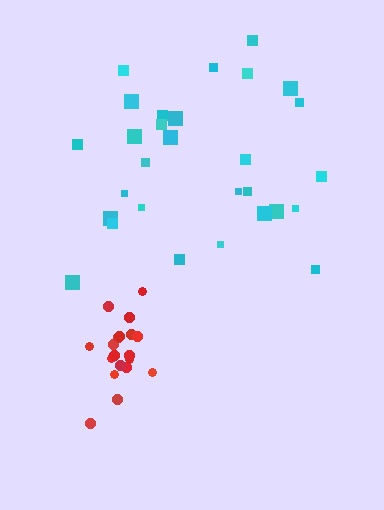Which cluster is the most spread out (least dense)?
Cyan.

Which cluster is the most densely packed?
Red.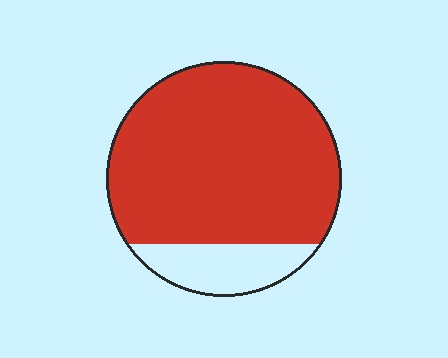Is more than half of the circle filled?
Yes.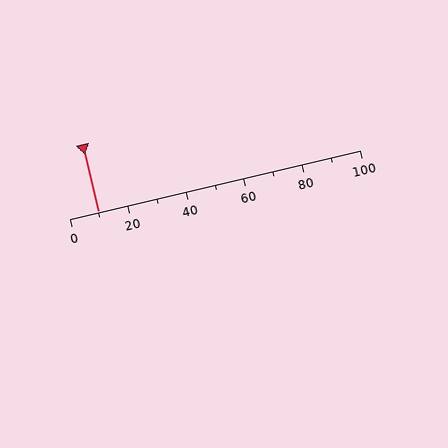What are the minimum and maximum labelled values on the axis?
The axis runs from 0 to 100.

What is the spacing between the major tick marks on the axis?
The major ticks are spaced 20 apart.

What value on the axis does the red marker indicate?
The marker indicates approximately 10.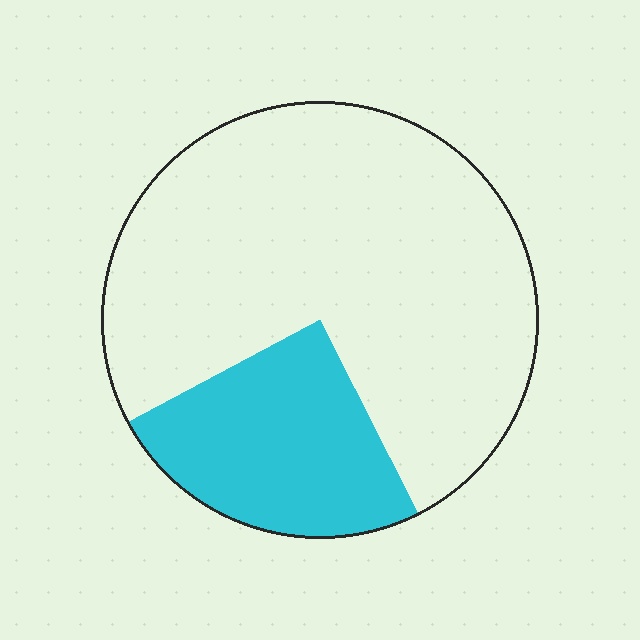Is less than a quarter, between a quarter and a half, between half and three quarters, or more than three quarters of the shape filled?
Less than a quarter.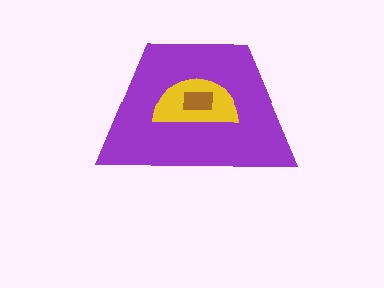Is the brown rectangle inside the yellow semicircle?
Yes.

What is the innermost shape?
The brown rectangle.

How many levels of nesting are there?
3.